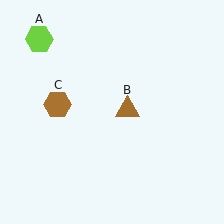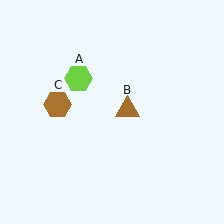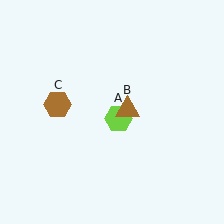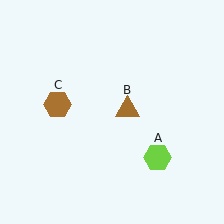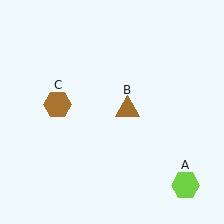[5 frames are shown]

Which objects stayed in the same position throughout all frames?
Brown triangle (object B) and brown hexagon (object C) remained stationary.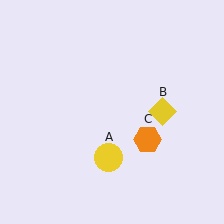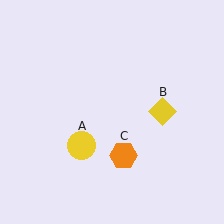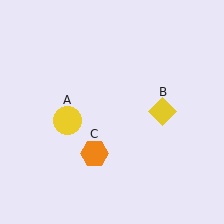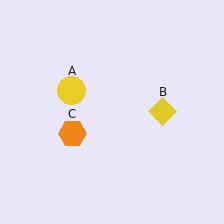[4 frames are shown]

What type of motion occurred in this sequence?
The yellow circle (object A), orange hexagon (object C) rotated clockwise around the center of the scene.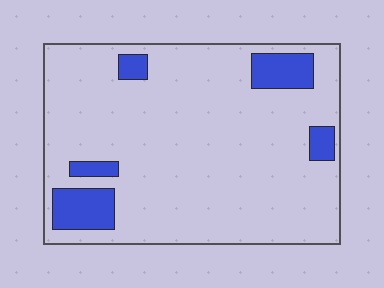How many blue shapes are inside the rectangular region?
5.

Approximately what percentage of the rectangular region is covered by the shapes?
Approximately 10%.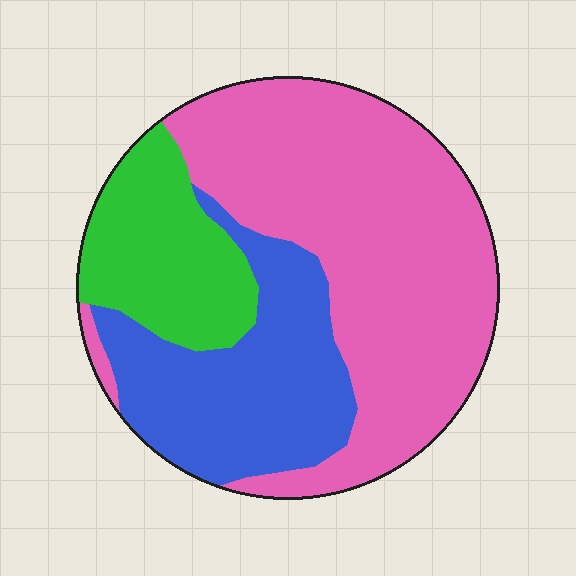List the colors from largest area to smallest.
From largest to smallest: pink, blue, green.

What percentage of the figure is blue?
Blue covers about 25% of the figure.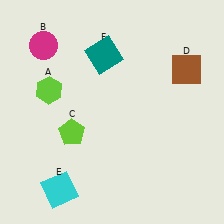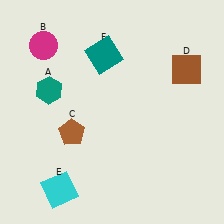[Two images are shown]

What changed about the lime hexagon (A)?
In Image 1, A is lime. In Image 2, it changed to teal.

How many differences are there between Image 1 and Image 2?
There are 2 differences between the two images.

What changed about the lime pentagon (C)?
In Image 1, C is lime. In Image 2, it changed to brown.